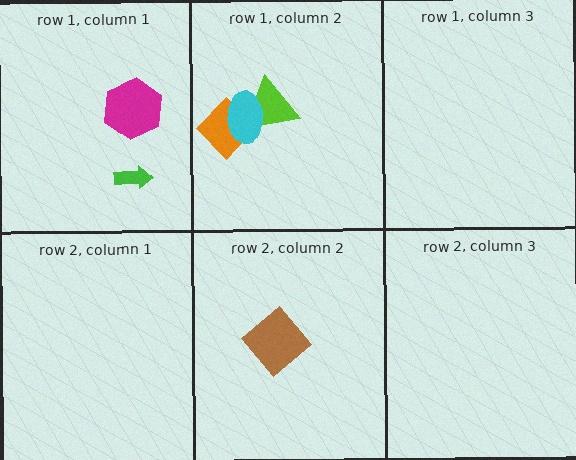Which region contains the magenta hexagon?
The row 1, column 1 region.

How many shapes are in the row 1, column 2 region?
3.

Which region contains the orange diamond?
The row 1, column 2 region.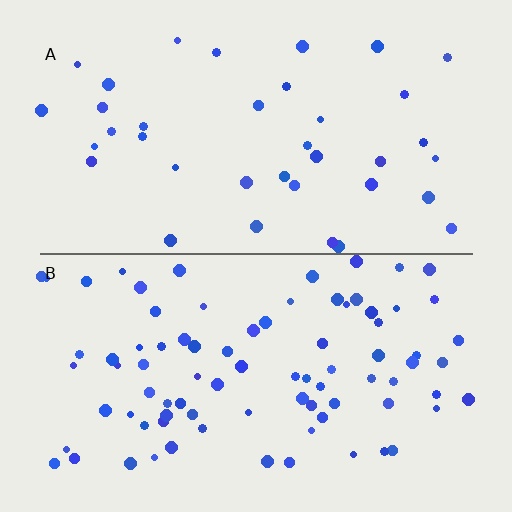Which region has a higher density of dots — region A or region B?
B (the bottom).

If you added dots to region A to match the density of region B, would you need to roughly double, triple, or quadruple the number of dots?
Approximately double.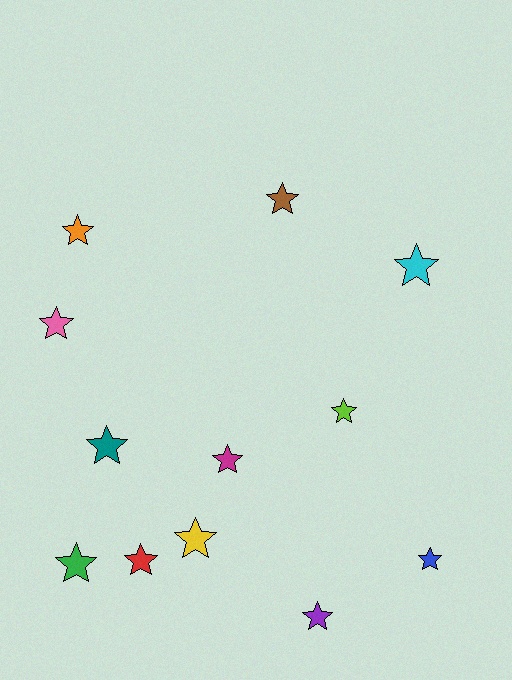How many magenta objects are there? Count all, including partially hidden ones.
There is 1 magenta object.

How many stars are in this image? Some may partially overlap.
There are 12 stars.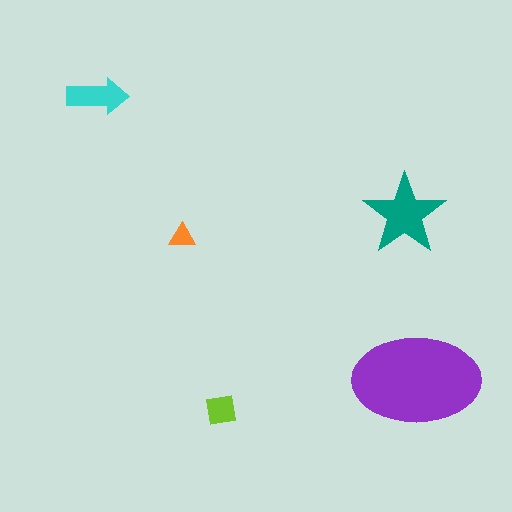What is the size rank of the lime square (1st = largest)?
4th.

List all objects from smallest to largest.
The orange triangle, the lime square, the cyan arrow, the teal star, the purple ellipse.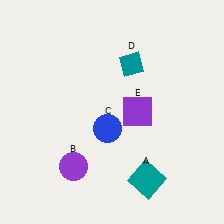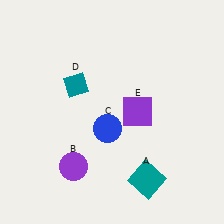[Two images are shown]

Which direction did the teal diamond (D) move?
The teal diamond (D) moved left.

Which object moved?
The teal diamond (D) moved left.